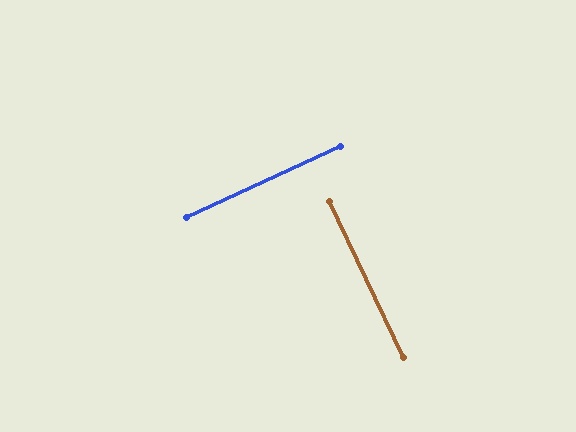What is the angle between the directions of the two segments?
Approximately 90 degrees.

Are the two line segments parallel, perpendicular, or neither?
Perpendicular — they meet at approximately 90°.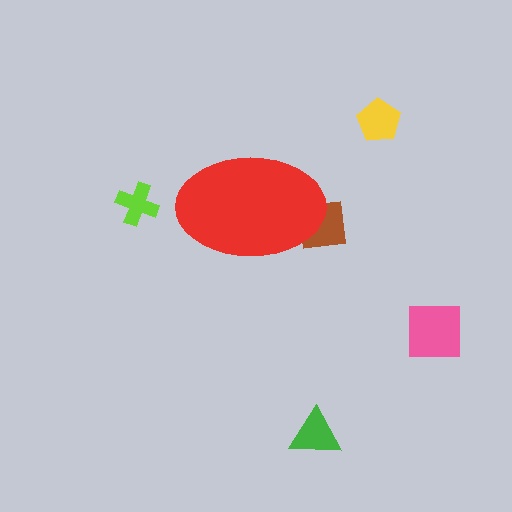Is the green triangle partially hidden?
No, the green triangle is fully visible.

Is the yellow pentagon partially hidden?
No, the yellow pentagon is fully visible.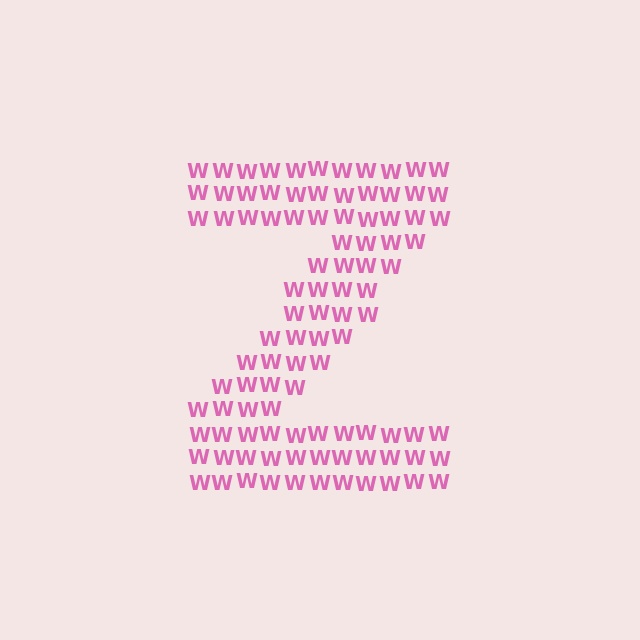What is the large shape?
The large shape is the letter Z.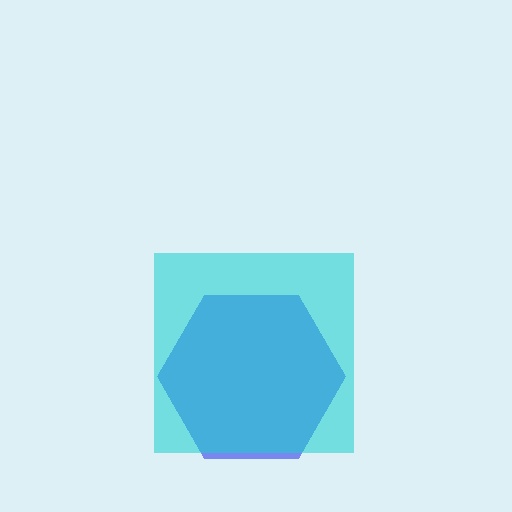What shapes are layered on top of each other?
The layered shapes are: a blue hexagon, a cyan square.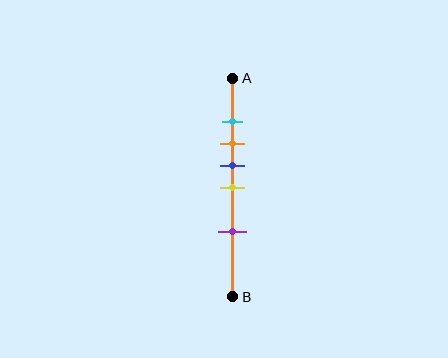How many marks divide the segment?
There are 5 marks dividing the segment.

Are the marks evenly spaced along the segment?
No, the marks are not evenly spaced.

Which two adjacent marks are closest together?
The cyan and orange marks are the closest adjacent pair.